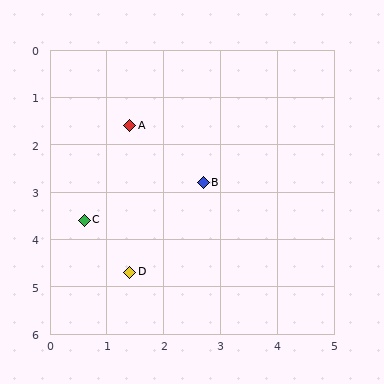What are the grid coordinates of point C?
Point C is at approximately (0.6, 3.6).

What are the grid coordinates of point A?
Point A is at approximately (1.4, 1.6).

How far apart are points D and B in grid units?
Points D and B are about 2.3 grid units apart.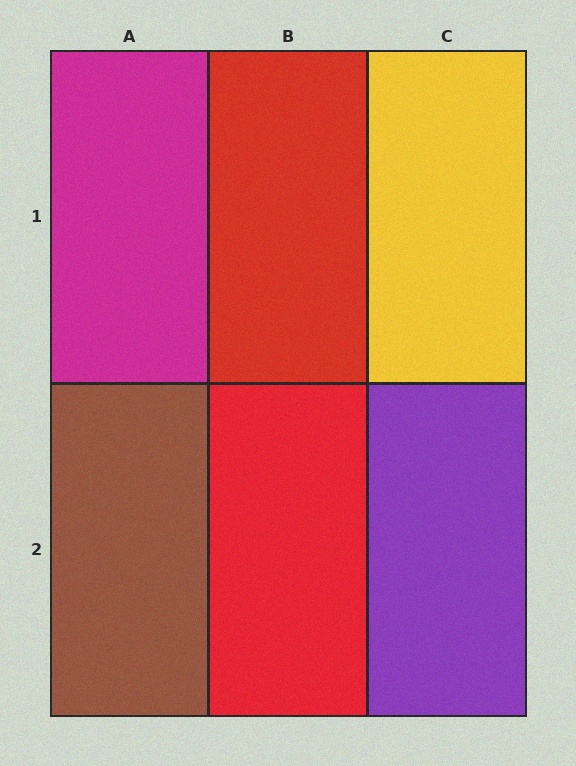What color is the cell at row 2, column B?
Red.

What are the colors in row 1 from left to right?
Magenta, red, yellow.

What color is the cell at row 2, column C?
Purple.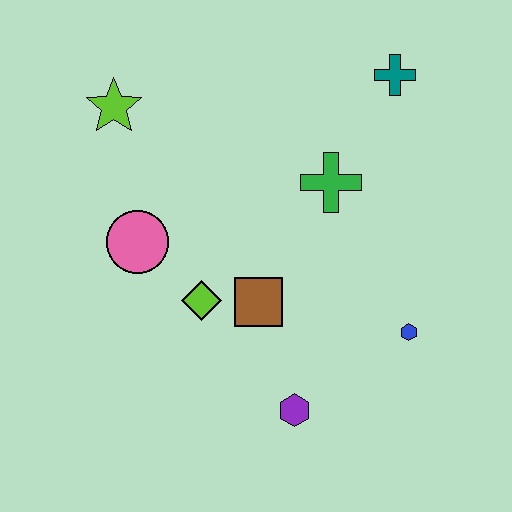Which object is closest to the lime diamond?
The brown square is closest to the lime diamond.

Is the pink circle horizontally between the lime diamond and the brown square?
No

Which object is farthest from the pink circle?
The teal cross is farthest from the pink circle.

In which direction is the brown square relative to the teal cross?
The brown square is below the teal cross.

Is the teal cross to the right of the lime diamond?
Yes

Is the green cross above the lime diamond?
Yes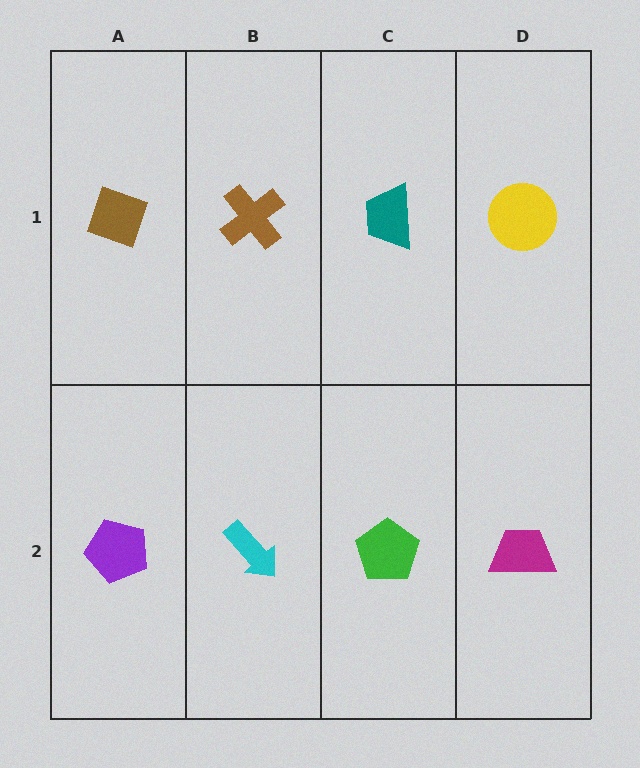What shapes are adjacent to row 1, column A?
A purple pentagon (row 2, column A), a brown cross (row 1, column B).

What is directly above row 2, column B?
A brown cross.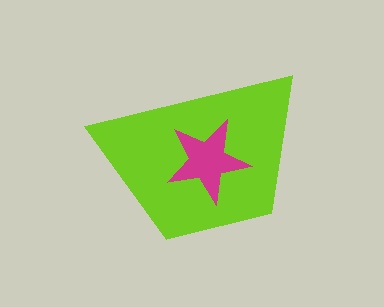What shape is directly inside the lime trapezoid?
The magenta star.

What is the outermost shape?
The lime trapezoid.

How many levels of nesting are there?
2.